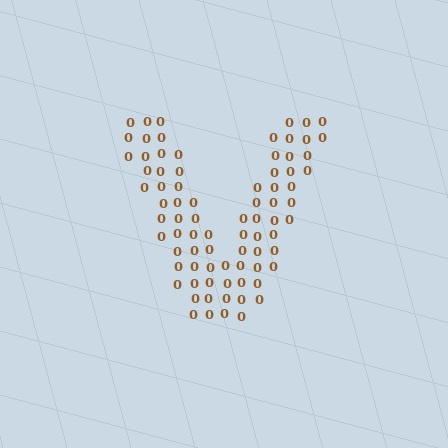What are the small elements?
The small elements are digit 0's.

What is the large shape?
The large shape is the letter V.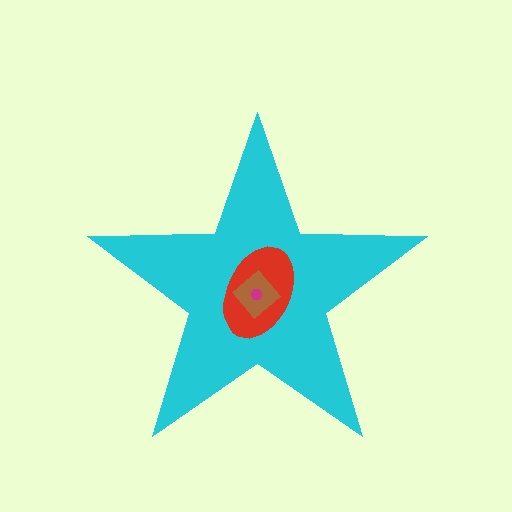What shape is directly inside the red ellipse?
The brown diamond.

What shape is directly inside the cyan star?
The red ellipse.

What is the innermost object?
The magenta hexagon.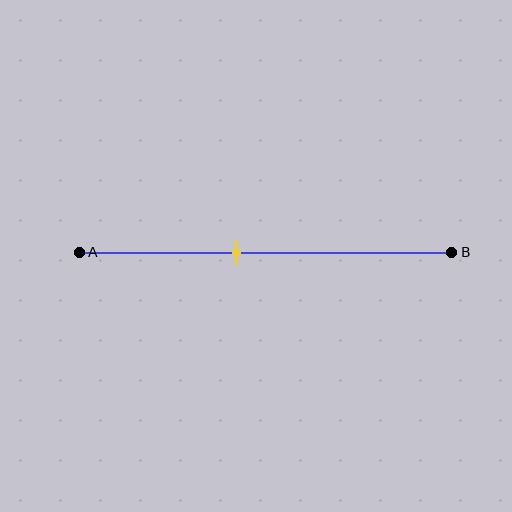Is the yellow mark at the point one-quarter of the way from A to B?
No, the mark is at about 40% from A, not at the 25% one-quarter point.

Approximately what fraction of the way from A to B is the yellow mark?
The yellow mark is approximately 40% of the way from A to B.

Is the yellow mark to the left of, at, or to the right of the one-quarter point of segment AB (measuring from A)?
The yellow mark is to the right of the one-quarter point of segment AB.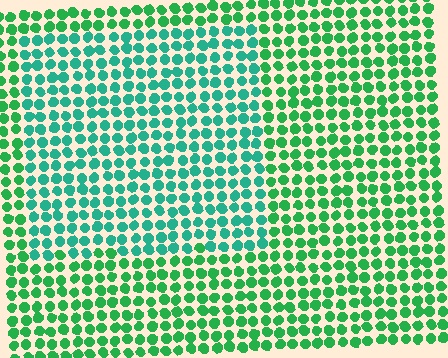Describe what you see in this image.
The image is filled with small green elements in a uniform arrangement. A rectangle-shaped region is visible where the elements are tinted to a slightly different hue, forming a subtle color boundary.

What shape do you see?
I see a rectangle.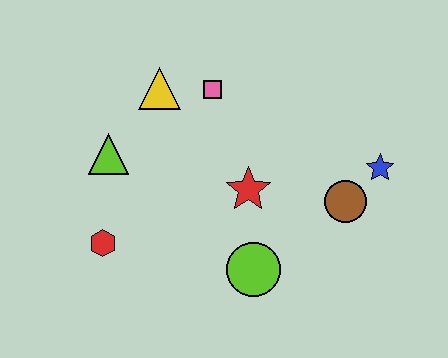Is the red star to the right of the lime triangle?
Yes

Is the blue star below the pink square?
Yes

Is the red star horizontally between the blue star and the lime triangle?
Yes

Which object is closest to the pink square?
The yellow triangle is closest to the pink square.